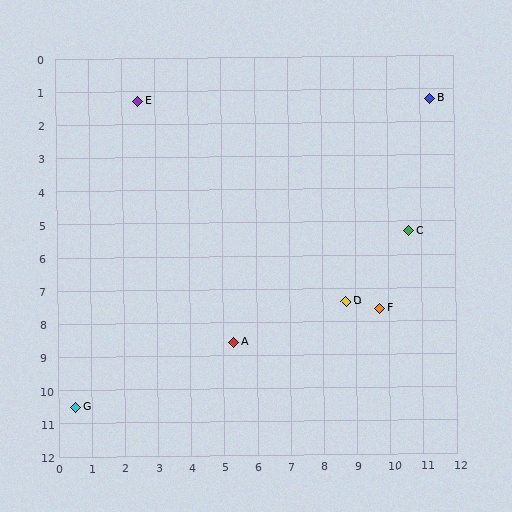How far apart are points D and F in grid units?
Points D and F are about 1.0 grid units apart.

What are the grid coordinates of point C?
Point C is at approximately (10.6, 5.3).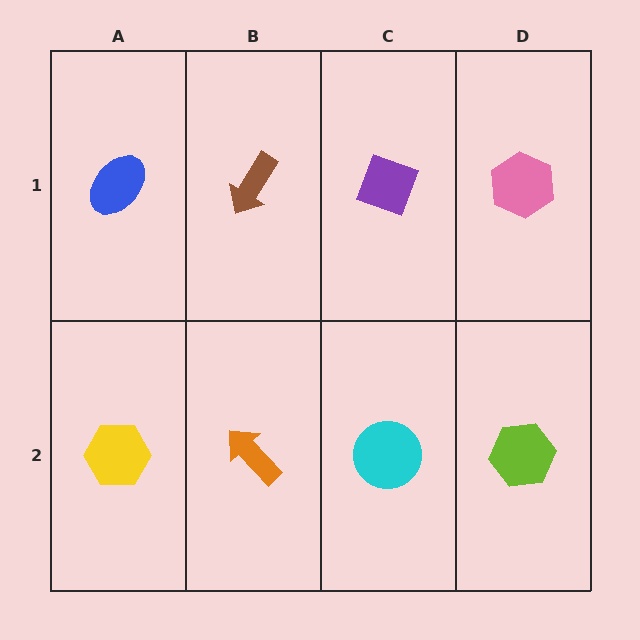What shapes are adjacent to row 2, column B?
A brown arrow (row 1, column B), a yellow hexagon (row 2, column A), a cyan circle (row 2, column C).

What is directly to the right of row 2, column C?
A lime hexagon.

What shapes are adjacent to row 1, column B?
An orange arrow (row 2, column B), a blue ellipse (row 1, column A), a purple diamond (row 1, column C).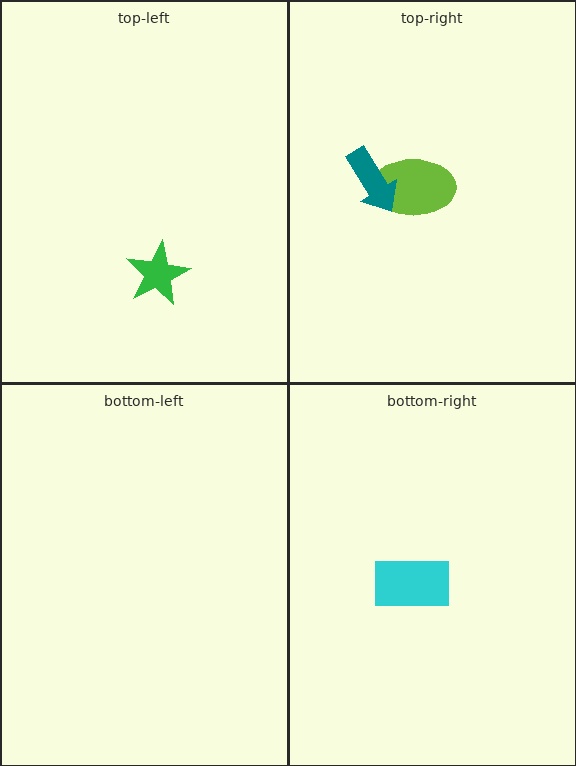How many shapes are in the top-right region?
2.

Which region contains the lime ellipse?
The top-right region.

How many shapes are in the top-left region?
1.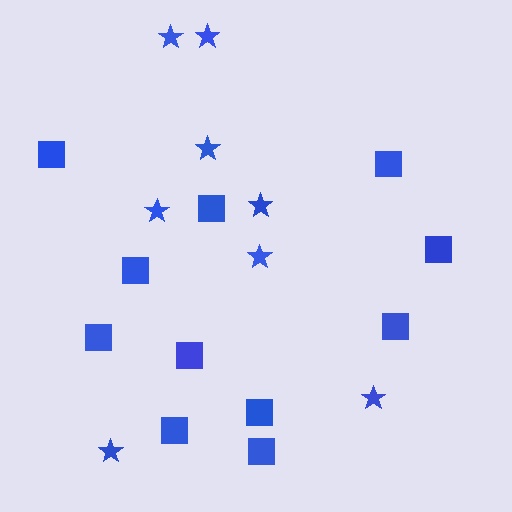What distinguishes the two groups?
There are 2 groups: one group of squares (11) and one group of stars (8).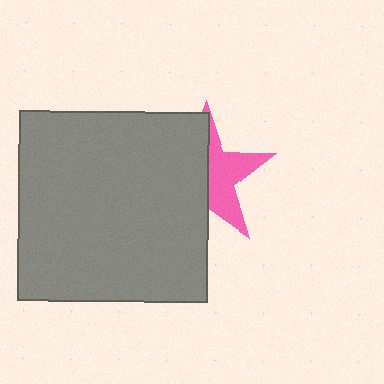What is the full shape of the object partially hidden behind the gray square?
The partially hidden object is a pink star.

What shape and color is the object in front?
The object in front is a gray square.